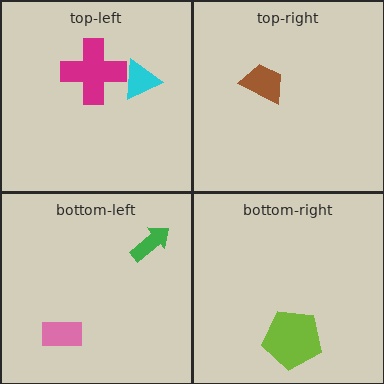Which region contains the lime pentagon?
The bottom-right region.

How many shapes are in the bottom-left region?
2.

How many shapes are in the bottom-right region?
1.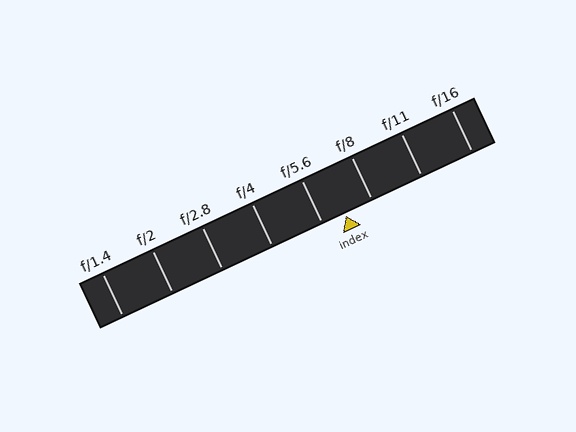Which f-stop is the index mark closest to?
The index mark is closest to f/5.6.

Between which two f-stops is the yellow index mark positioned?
The index mark is between f/5.6 and f/8.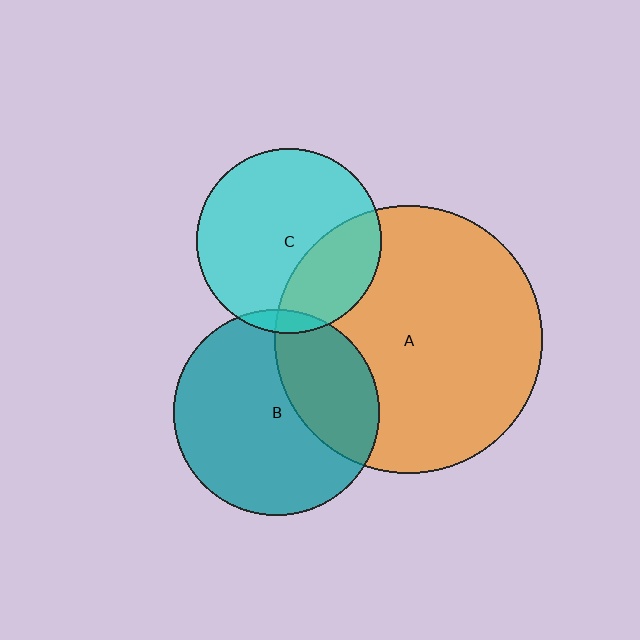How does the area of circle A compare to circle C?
Approximately 2.1 times.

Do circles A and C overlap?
Yes.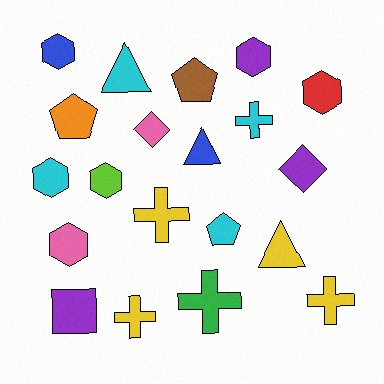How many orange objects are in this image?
There is 1 orange object.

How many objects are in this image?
There are 20 objects.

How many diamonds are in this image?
There are 2 diamonds.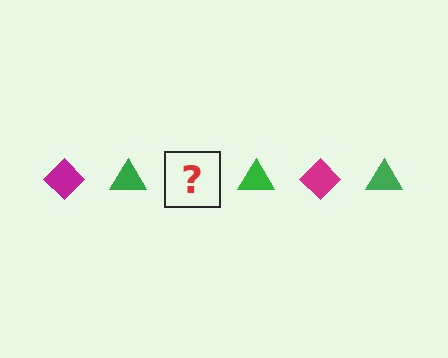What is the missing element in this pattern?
The missing element is a magenta diamond.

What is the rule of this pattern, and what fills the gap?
The rule is that the pattern alternates between magenta diamond and green triangle. The gap should be filled with a magenta diamond.